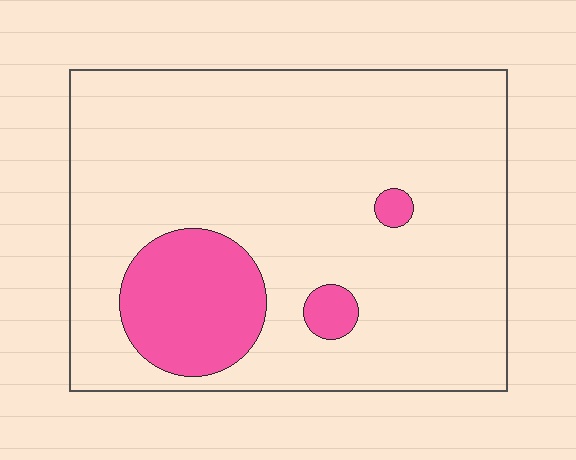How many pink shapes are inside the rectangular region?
3.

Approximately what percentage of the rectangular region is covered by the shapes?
Approximately 15%.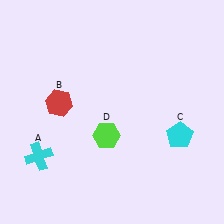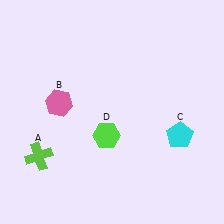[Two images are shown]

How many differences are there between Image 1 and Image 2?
There are 2 differences between the two images.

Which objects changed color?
A changed from cyan to lime. B changed from red to pink.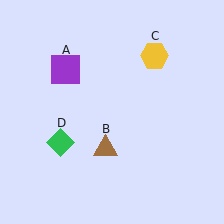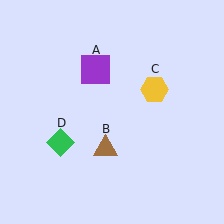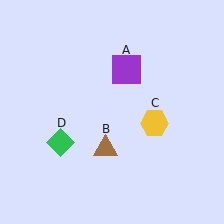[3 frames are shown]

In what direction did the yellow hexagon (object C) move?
The yellow hexagon (object C) moved down.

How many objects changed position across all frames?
2 objects changed position: purple square (object A), yellow hexagon (object C).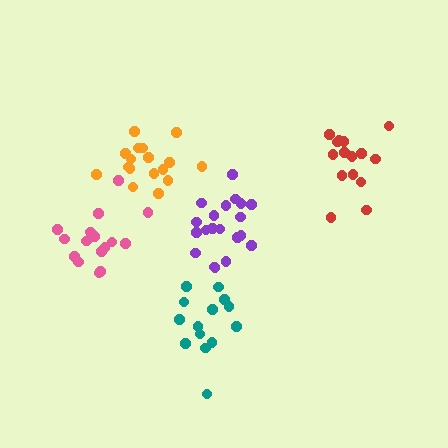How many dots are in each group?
Group 1: 20 dots, Group 2: 15 dots, Group 3: 17 dots, Group 4: 17 dots, Group 5: 15 dots (84 total).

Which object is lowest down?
The teal cluster is bottommost.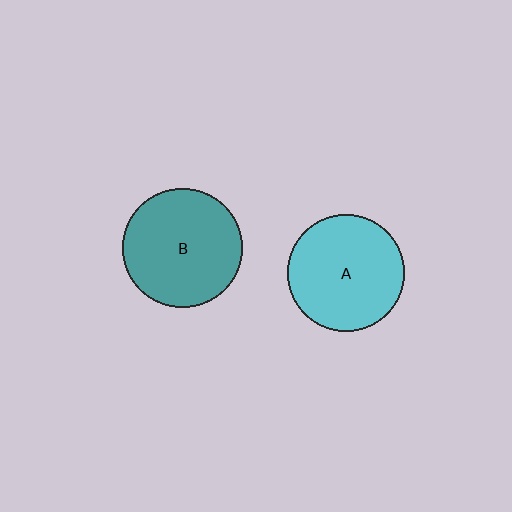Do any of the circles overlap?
No, none of the circles overlap.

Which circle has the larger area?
Circle B (teal).